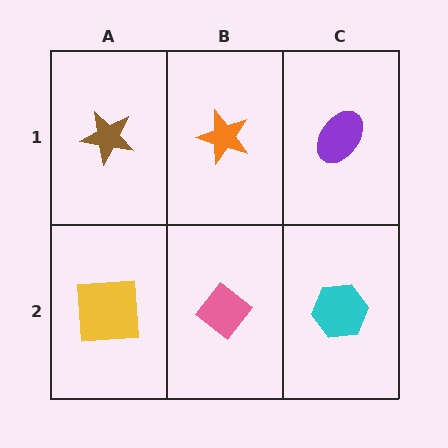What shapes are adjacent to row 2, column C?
A purple ellipse (row 1, column C), a pink diamond (row 2, column B).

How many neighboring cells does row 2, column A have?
2.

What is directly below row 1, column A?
A yellow square.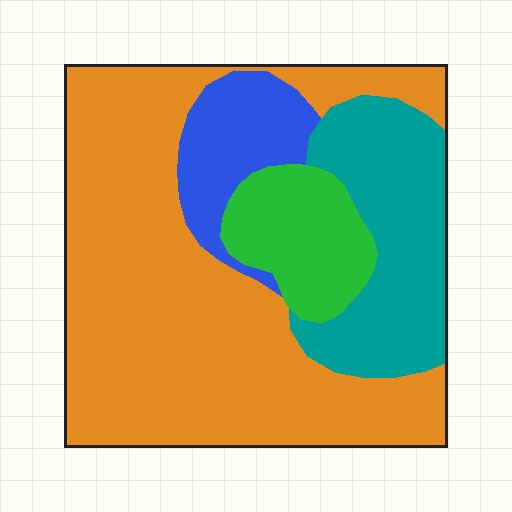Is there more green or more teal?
Teal.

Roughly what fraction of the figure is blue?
Blue takes up about one tenth (1/10) of the figure.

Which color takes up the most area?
Orange, at roughly 60%.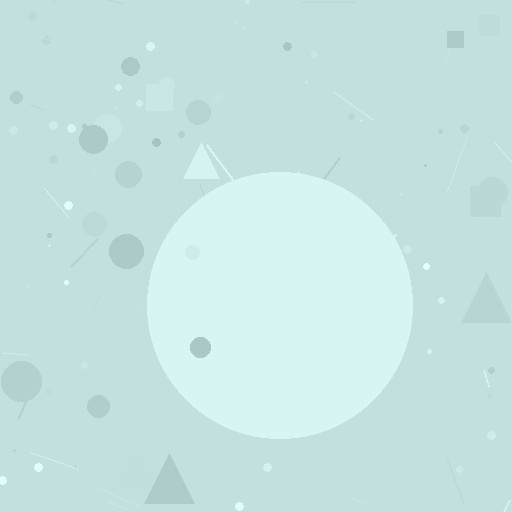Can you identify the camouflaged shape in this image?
The camouflaged shape is a circle.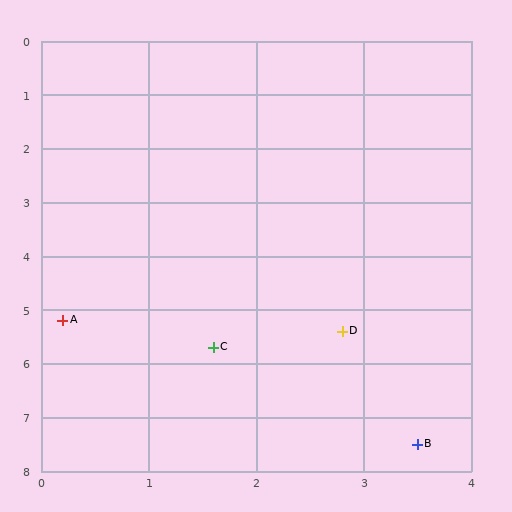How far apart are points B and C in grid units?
Points B and C are about 2.6 grid units apart.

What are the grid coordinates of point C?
Point C is at approximately (1.6, 5.7).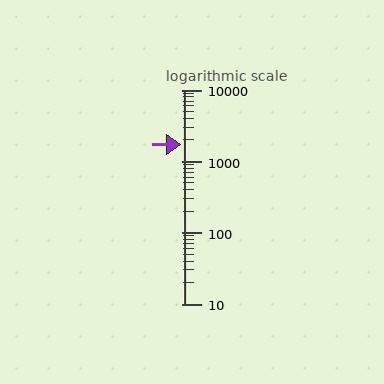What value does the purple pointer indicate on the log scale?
The pointer indicates approximately 1700.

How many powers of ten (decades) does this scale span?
The scale spans 3 decades, from 10 to 10000.